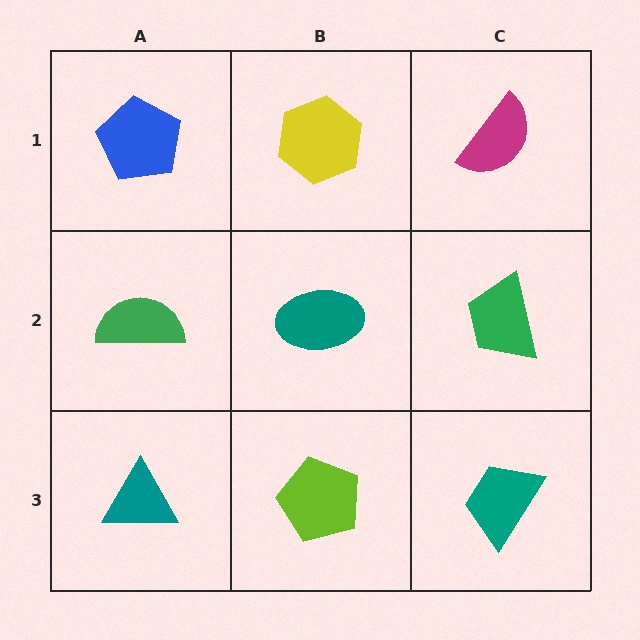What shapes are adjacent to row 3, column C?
A green trapezoid (row 2, column C), a lime pentagon (row 3, column B).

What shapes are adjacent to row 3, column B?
A teal ellipse (row 2, column B), a teal triangle (row 3, column A), a teal trapezoid (row 3, column C).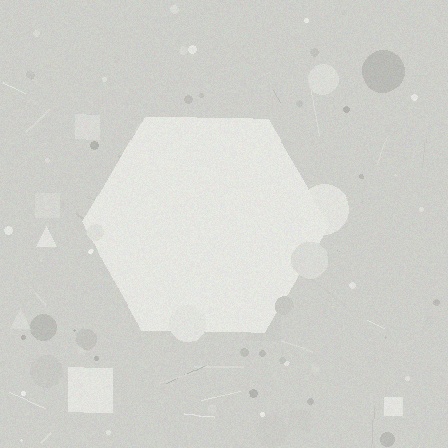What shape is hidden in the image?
A hexagon is hidden in the image.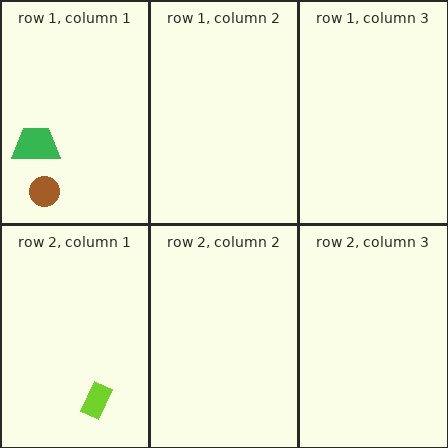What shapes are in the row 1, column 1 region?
The brown circle, the green trapezoid.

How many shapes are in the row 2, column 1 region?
1.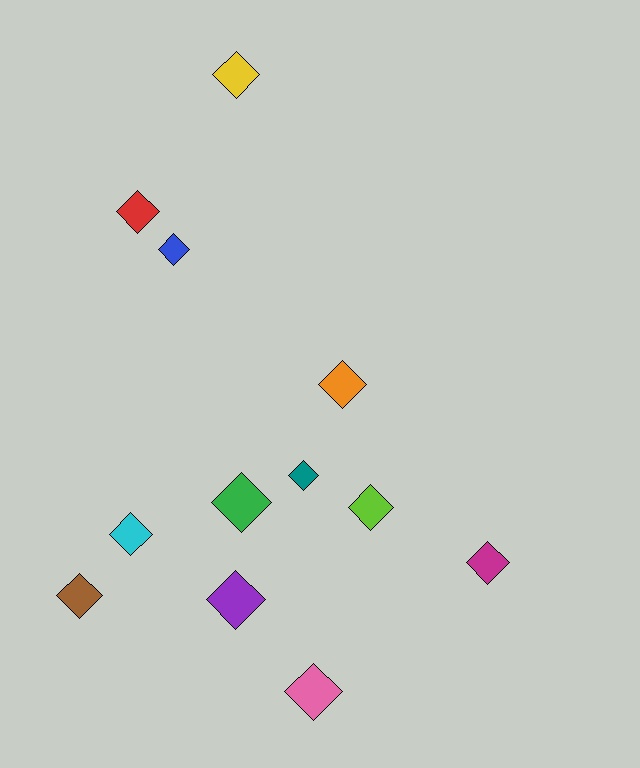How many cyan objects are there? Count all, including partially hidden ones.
There is 1 cyan object.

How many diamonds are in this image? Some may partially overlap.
There are 12 diamonds.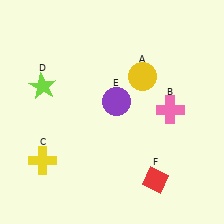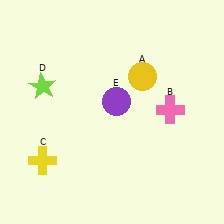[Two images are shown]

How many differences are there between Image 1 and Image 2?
There is 1 difference between the two images.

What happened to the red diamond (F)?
The red diamond (F) was removed in Image 2. It was in the bottom-right area of Image 1.